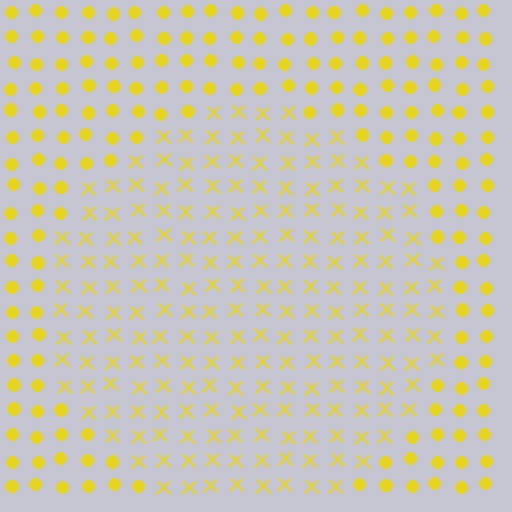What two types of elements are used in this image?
The image uses X marks inside the circle region and circles outside it.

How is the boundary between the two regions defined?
The boundary is defined by a change in element shape: X marks inside vs. circles outside. All elements share the same color and spacing.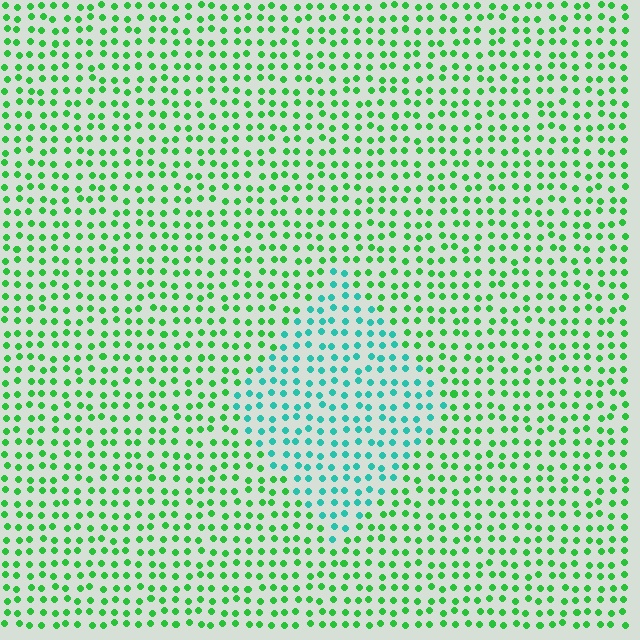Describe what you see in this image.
The image is filled with small green elements in a uniform arrangement. A diamond-shaped region is visible where the elements are tinted to a slightly different hue, forming a subtle color boundary.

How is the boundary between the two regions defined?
The boundary is defined purely by a slight shift in hue (about 45 degrees). Spacing, size, and orientation are identical on both sides.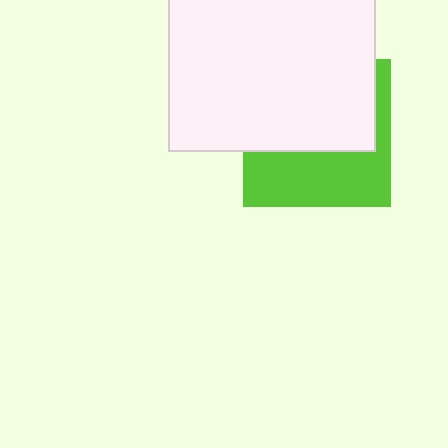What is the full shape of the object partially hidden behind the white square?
The partially hidden object is a lime square.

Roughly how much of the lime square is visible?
A small part of it is visible (roughly 45%).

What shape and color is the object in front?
The object in front is a white square.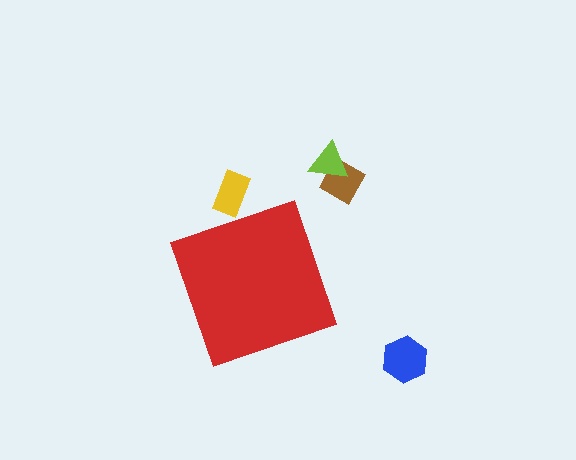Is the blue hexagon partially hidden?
No, the blue hexagon is fully visible.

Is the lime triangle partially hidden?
No, the lime triangle is fully visible.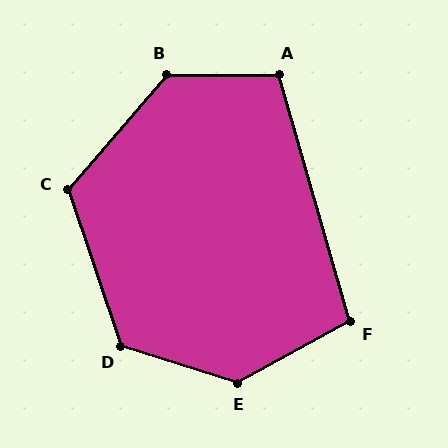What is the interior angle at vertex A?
Approximately 106 degrees (obtuse).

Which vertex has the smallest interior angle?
F, at approximately 102 degrees.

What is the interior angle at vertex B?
Approximately 131 degrees (obtuse).